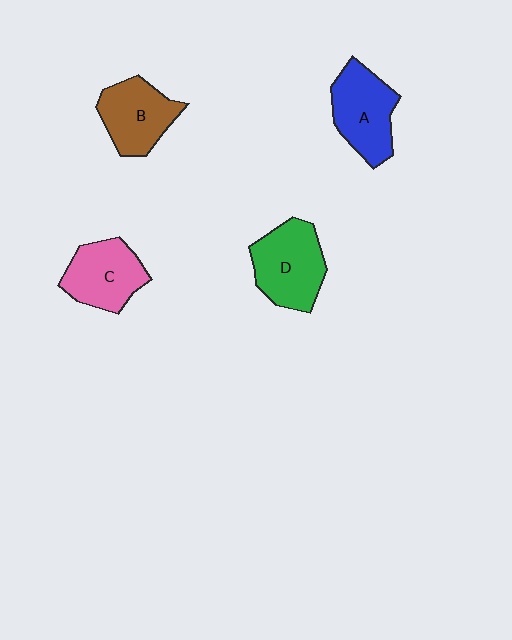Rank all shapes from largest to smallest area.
From largest to smallest: D (green), A (blue), C (pink), B (brown).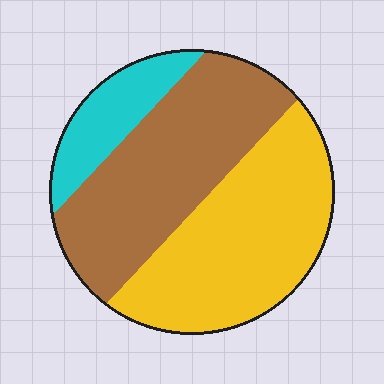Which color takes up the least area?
Cyan, at roughly 15%.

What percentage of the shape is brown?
Brown takes up between a third and a half of the shape.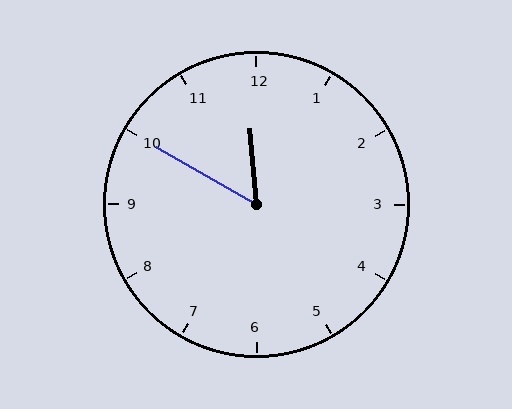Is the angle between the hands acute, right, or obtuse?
It is acute.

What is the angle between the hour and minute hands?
Approximately 55 degrees.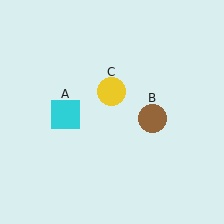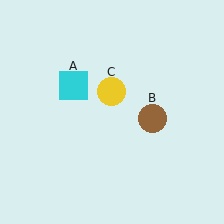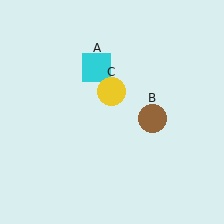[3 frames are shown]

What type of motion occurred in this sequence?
The cyan square (object A) rotated clockwise around the center of the scene.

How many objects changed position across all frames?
1 object changed position: cyan square (object A).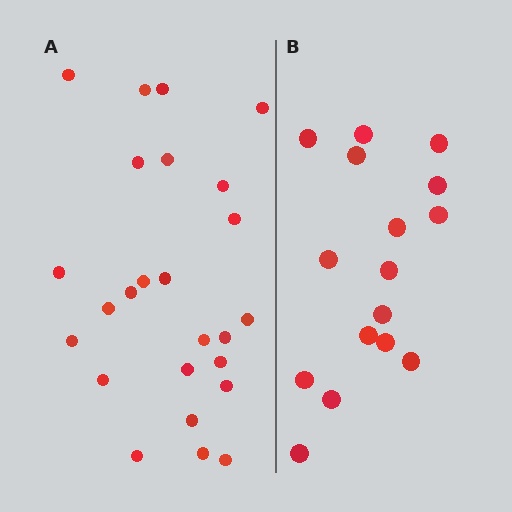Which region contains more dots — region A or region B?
Region A (the left region) has more dots.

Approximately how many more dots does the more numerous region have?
Region A has roughly 8 or so more dots than region B.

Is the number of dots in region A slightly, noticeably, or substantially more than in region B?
Region A has substantially more. The ratio is roughly 1.6 to 1.